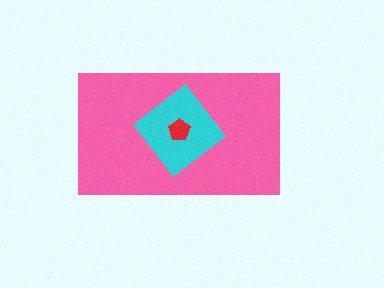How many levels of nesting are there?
3.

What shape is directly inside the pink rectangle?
The cyan diamond.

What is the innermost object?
The red pentagon.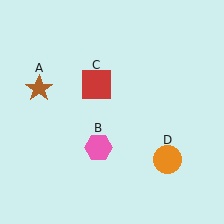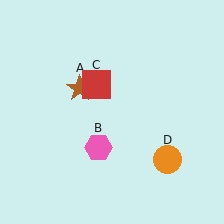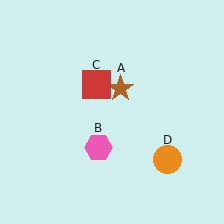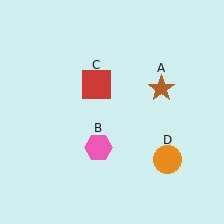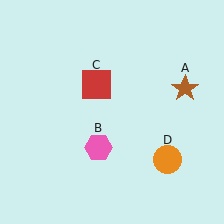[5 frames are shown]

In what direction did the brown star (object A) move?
The brown star (object A) moved right.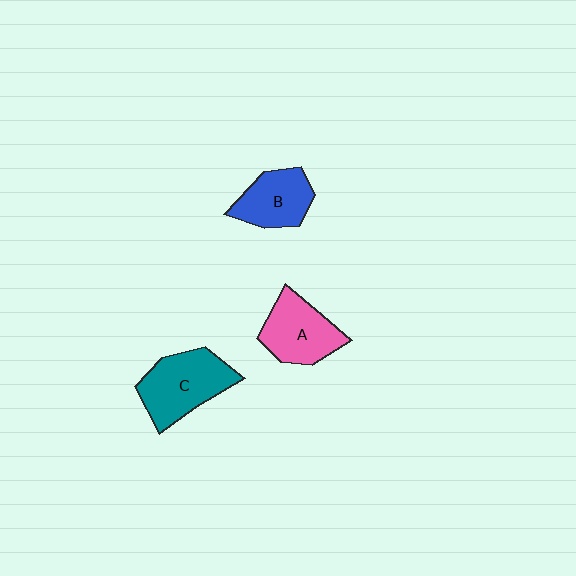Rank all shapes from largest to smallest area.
From largest to smallest: C (teal), A (pink), B (blue).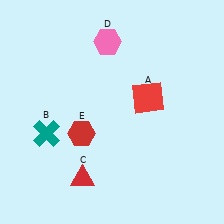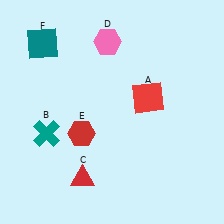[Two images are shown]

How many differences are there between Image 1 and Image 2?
There is 1 difference between the two images.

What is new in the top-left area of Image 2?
A teal square (F) was added in the top-left area of Image 2.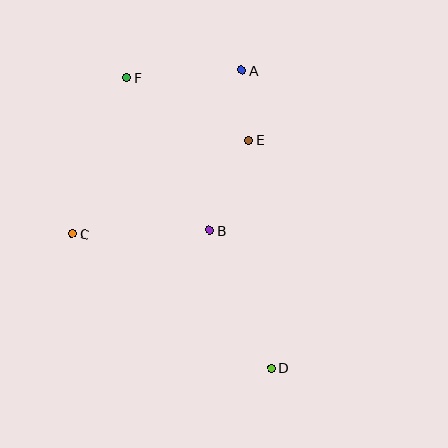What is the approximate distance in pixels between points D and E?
The distance between D and E is approximately 229 pixels.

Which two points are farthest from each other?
Points D and F are farthest from each other.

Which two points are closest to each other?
Points A and E are closest to each other.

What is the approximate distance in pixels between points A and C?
The distance between A and C is approximately 235 pixels.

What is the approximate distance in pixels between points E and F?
The distance between E and F is approximately 137 pixels.